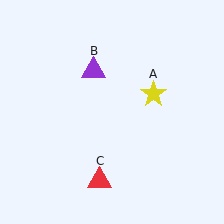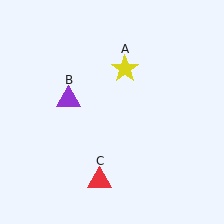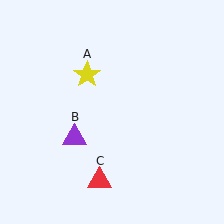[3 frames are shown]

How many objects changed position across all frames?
2 objects changed position: yellow star (object A), purple triangle (object B).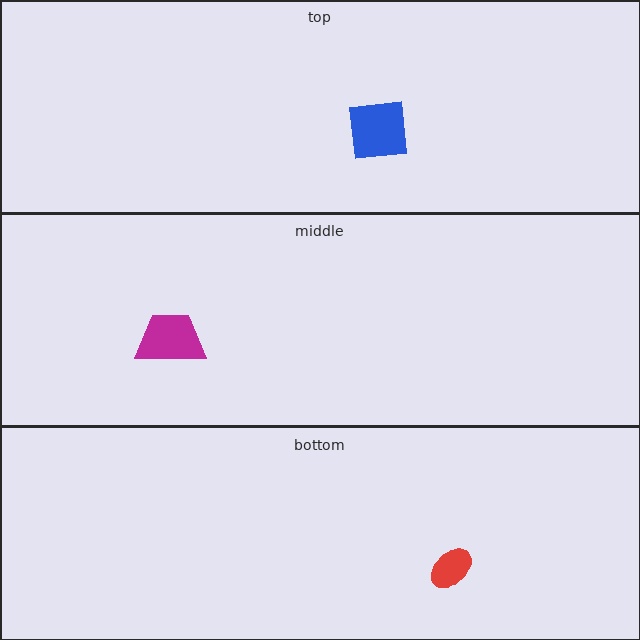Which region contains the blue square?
The top region.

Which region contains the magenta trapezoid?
The middle region.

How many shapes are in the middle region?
1.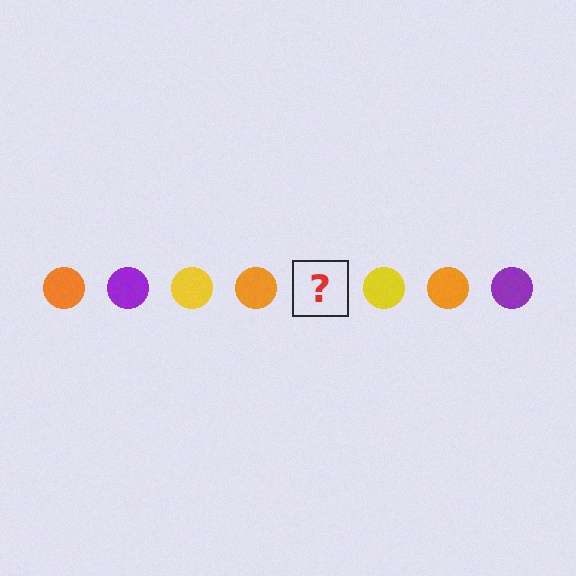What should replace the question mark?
The question mark should be replaced with a purple circle.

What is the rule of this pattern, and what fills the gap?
The rule is that the pattern cycles through orange, purple, yellow circles. The gap should be filled with a purple circle.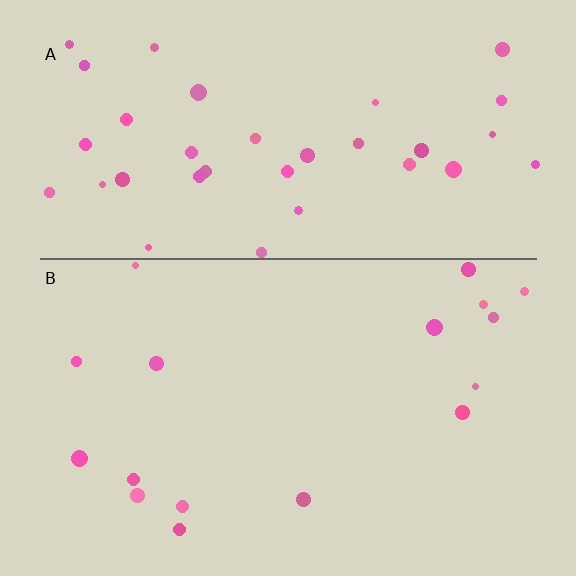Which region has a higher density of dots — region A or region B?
A (the top).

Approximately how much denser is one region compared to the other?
Approximately 2.1× — region A over region B.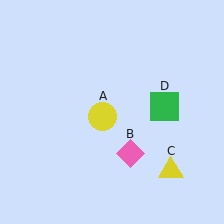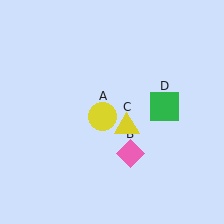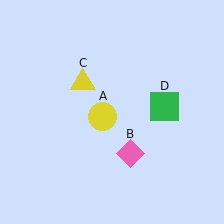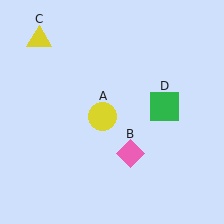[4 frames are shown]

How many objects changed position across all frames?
1 object changed position: yellow triangle (object C).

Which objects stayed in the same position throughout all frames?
Yellow circle (object A) and pink diamond (object B) and green square (object D) remained stationary.